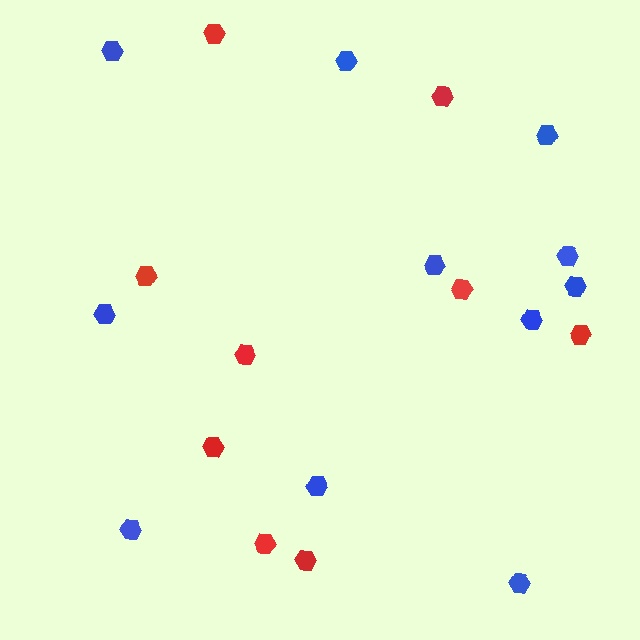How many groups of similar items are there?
There are 2 groups: one group of red hexagons (9) and one group of blue hexagons (11).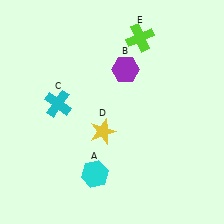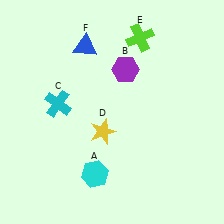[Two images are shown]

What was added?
A blue triangle (F) was added in Image 2.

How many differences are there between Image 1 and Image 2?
There is 1 difference between the two images.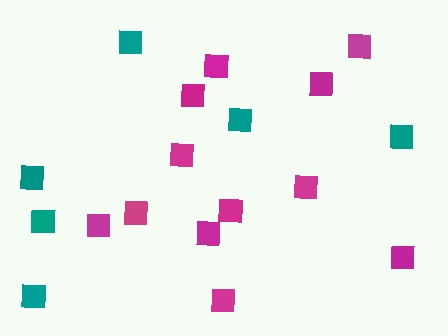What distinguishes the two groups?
There are 2 groups: one group of magenta squares (12) and one group of teal squares (6).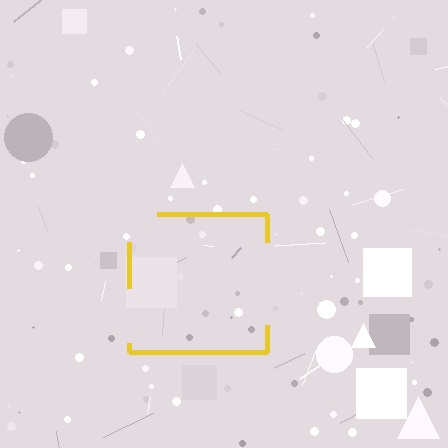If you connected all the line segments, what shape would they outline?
They would outline a square.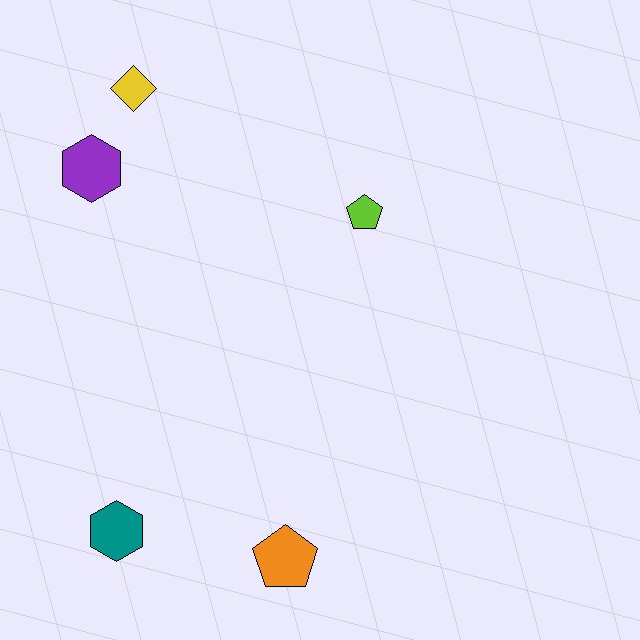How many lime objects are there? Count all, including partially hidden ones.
There is 1 lime object.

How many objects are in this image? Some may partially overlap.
There are 5 objects.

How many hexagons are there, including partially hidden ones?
There are 2 hexagons.